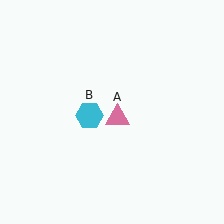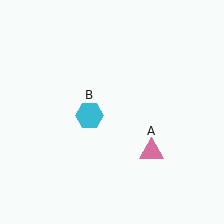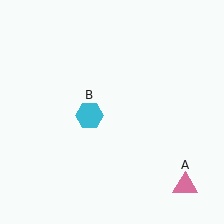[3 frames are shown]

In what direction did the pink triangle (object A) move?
The pink triangle (object A) moved down and to the right.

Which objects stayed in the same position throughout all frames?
Cyan hexagon (object B) remained stationary.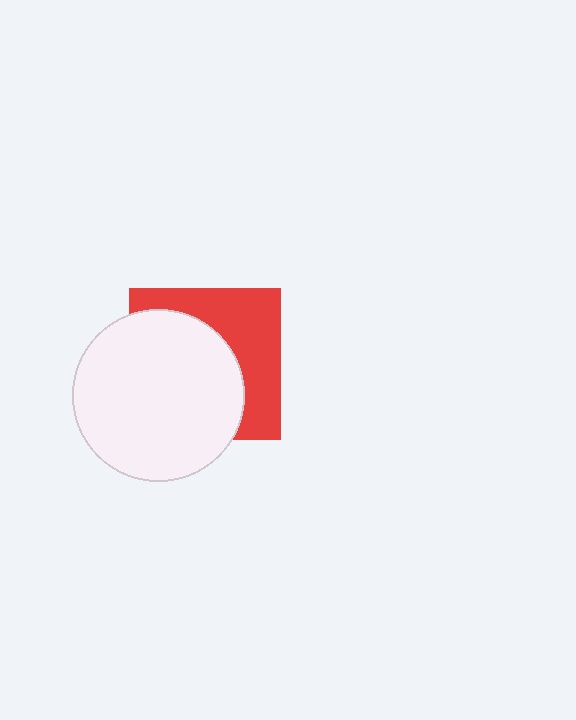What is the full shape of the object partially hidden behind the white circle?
The partially hidden object is a red square.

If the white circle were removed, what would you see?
You would see the complete red square.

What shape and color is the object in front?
The object in front is a white circle.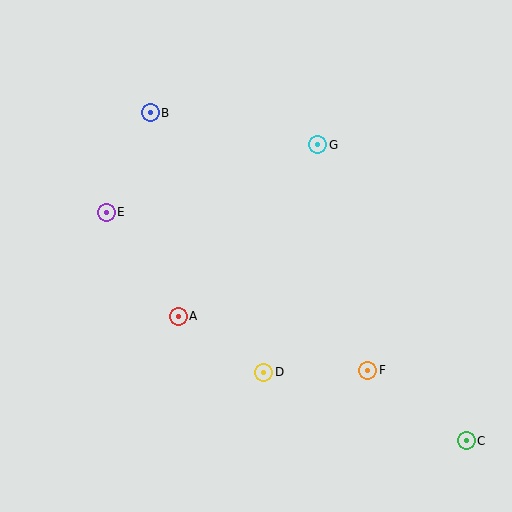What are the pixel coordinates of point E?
Point E is at (106, 212).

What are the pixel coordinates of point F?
Point F is at (368, 370).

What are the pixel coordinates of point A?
Point A is at (178, 316).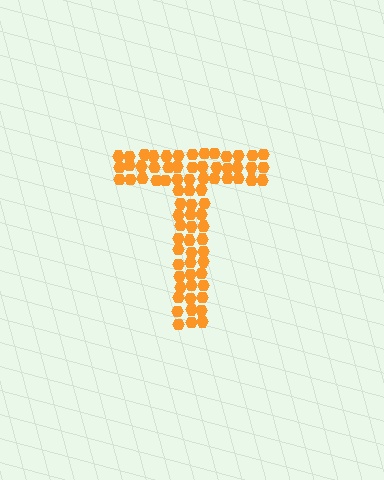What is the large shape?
The large shape is the letter T.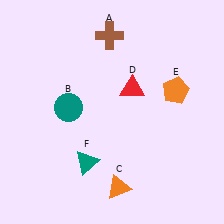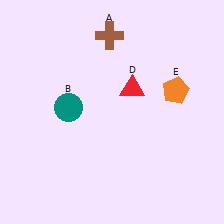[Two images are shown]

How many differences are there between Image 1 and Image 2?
There are 2 differences between the two images.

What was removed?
The orange triangle (C), the teal triangle (F) were removed in Image 2.